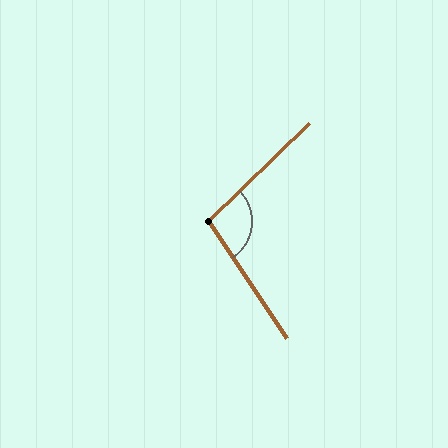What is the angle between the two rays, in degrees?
Approximately 100 degrees.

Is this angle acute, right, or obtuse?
It is obtuse.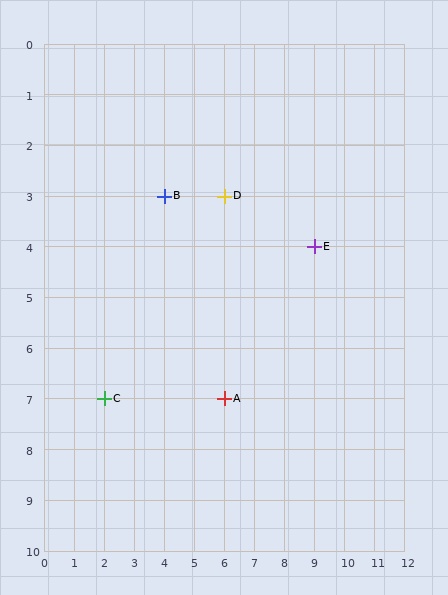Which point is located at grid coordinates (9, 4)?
Point E is at (9, 4).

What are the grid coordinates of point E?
Point E is at grid coordinates (9, 4).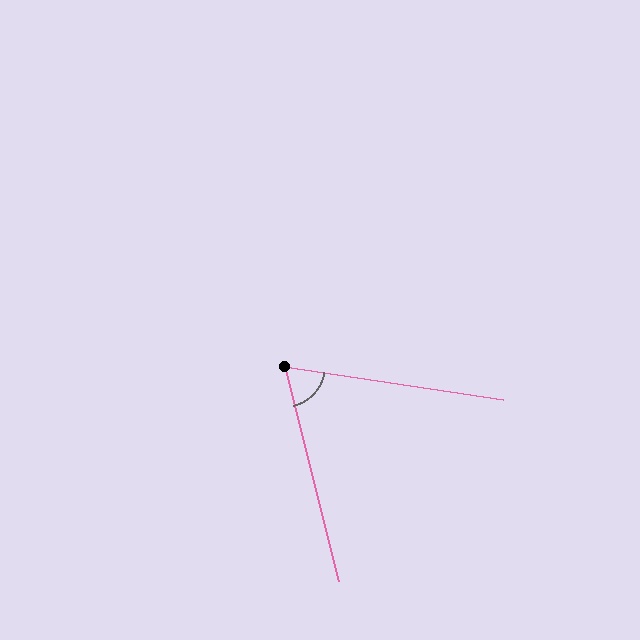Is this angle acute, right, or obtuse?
It is acute.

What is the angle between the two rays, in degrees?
Approximately 67 degrees.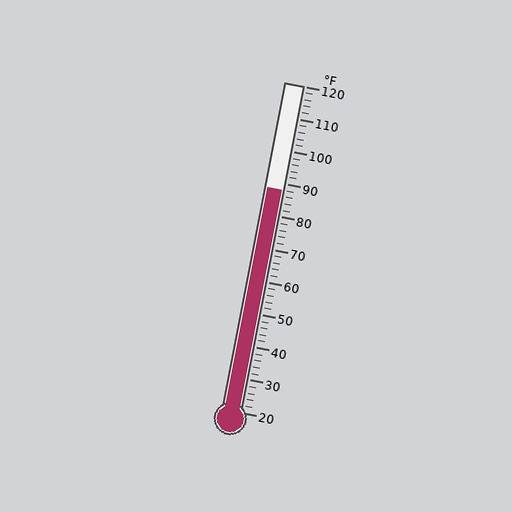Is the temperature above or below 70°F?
The temperature is above 70°F.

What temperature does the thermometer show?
The thermometer shows approximately 88°F.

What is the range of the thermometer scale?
The thermometer scale ranges from 20°F to 120°F.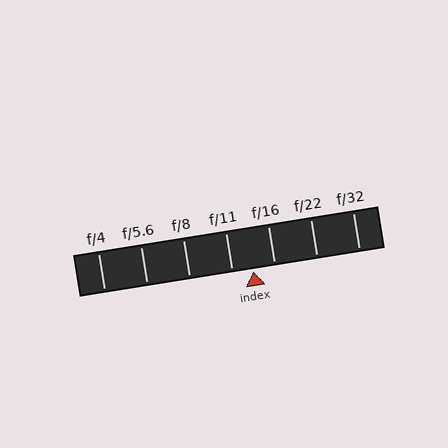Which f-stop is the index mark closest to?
The index mark is closest to f/16.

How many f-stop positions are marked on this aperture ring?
There are 7 f-stop positions marked.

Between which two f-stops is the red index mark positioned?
The index mark is between f/11 and f/16.